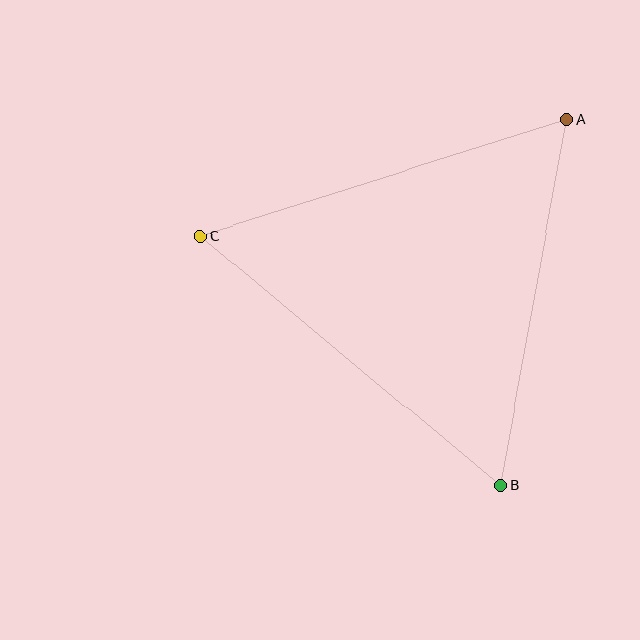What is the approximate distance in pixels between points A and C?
The distance between A and C is approximately 385 pixels.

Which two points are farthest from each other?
Points B and C are farthest from each other.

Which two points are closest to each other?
Points A and B are closest to each other.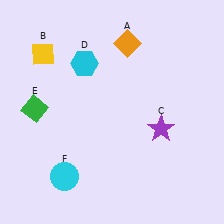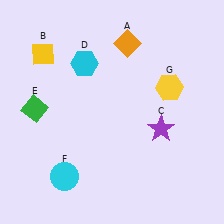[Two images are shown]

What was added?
A yellow hexagon (G) was added in Image 2.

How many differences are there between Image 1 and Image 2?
There is 1 difference between the two images.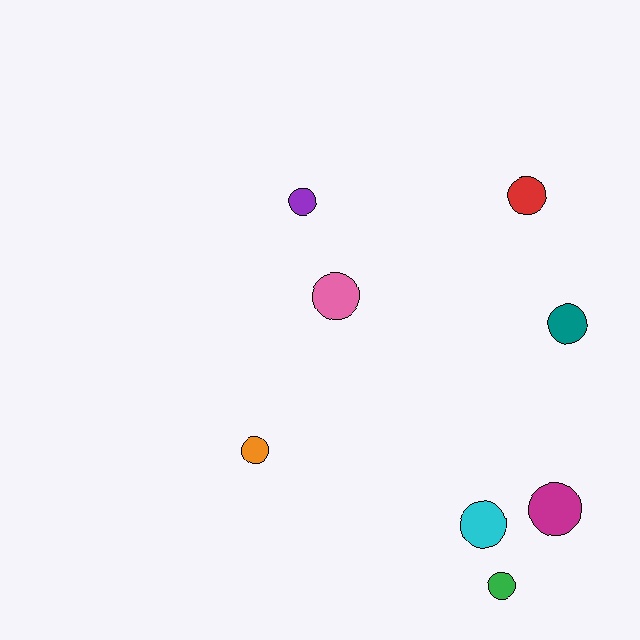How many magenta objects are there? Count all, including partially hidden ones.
There is 1 magenta object.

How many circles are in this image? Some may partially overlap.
There are 8 circles.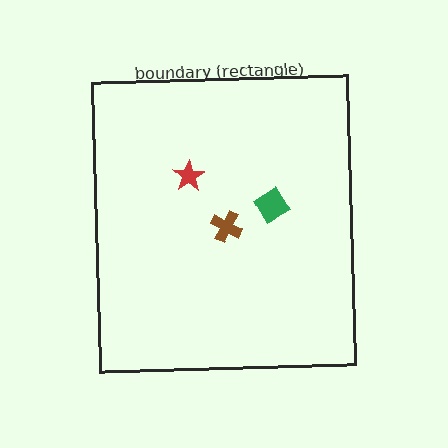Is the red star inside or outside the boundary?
Inside.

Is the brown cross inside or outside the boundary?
Inside.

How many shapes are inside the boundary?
3 inside, 0 outside.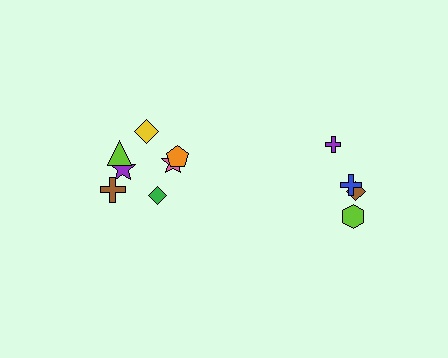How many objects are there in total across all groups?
There are 11 objects.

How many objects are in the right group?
There are 4 objects.